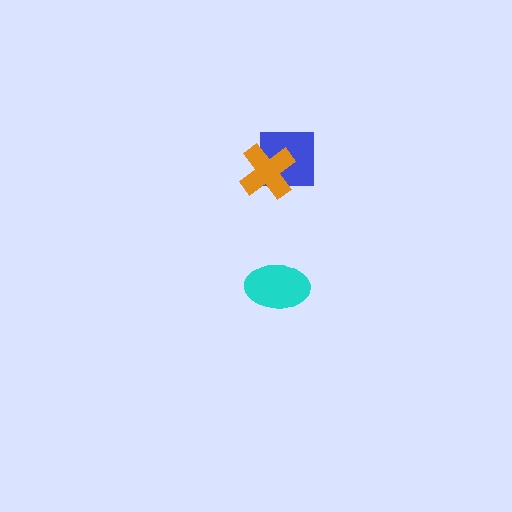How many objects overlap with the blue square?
1 object overlaps with the blue square.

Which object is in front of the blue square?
The orange cross is in front of the blue square.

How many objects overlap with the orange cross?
1 object overlaps with the orange cross.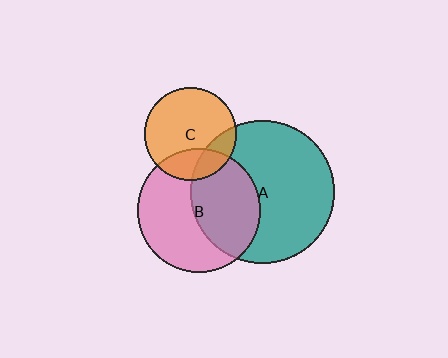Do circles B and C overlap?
Yes.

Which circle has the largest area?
Circle A (teal).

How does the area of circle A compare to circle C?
Approximately 2.4 times.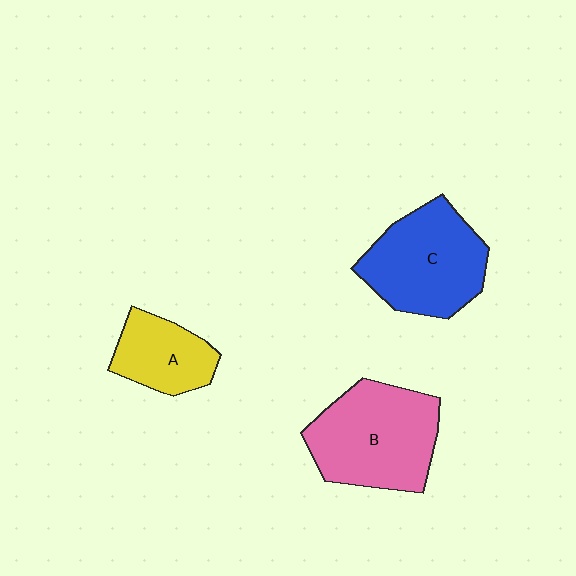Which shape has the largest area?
Shape B (pink).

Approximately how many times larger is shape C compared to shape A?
Approximately 1.7 times.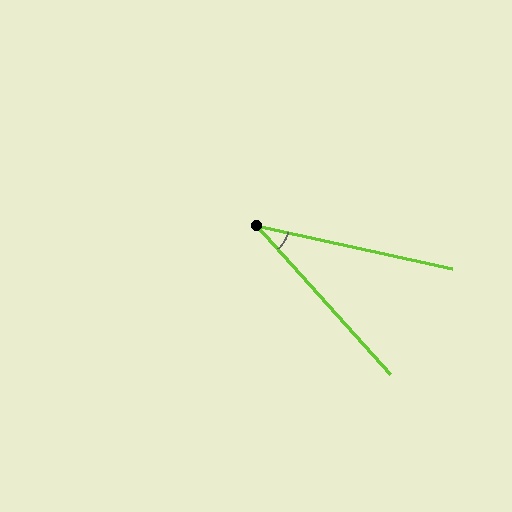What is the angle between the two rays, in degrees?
Approximately 36 degrees.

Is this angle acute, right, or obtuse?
It is acute.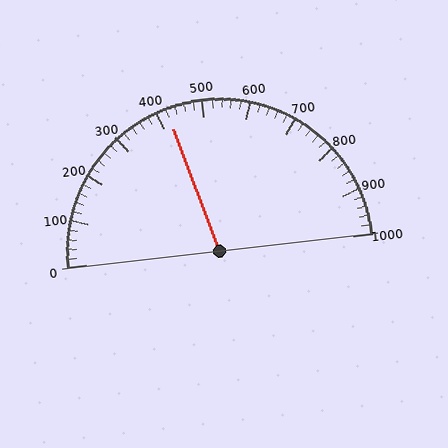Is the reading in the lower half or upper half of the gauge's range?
The reading is in the lower half of the range (0 to 1000).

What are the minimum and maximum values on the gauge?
The gauge ranges from 0 to 1000.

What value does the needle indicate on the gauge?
The needle indicates approximately 420.